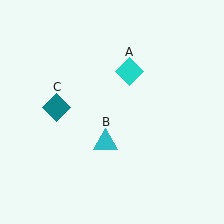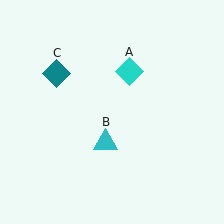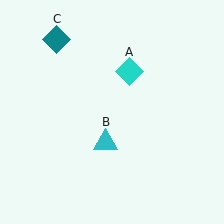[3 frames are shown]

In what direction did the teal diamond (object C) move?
The teal diamond (object C) moved up.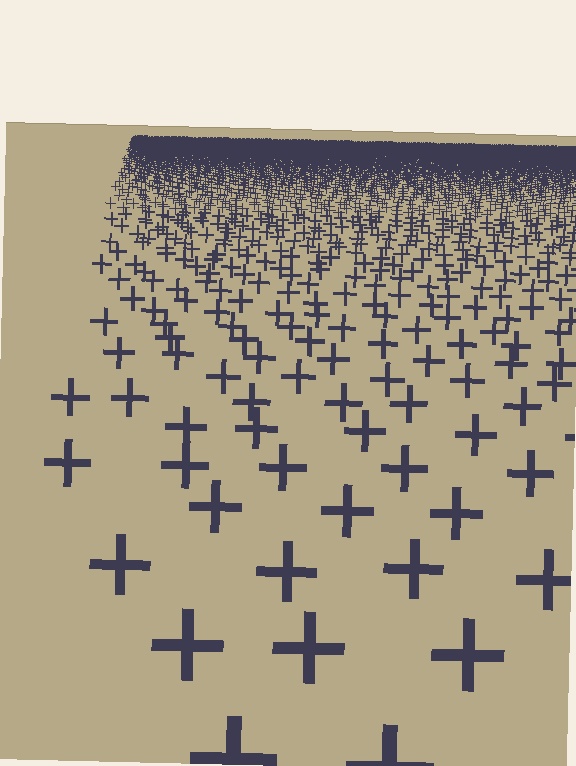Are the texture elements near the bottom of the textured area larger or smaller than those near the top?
Larger. Near the bottom, elements are closer to the viewer and appear at a bigger on-screen size.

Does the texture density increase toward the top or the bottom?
Density increases toward the top.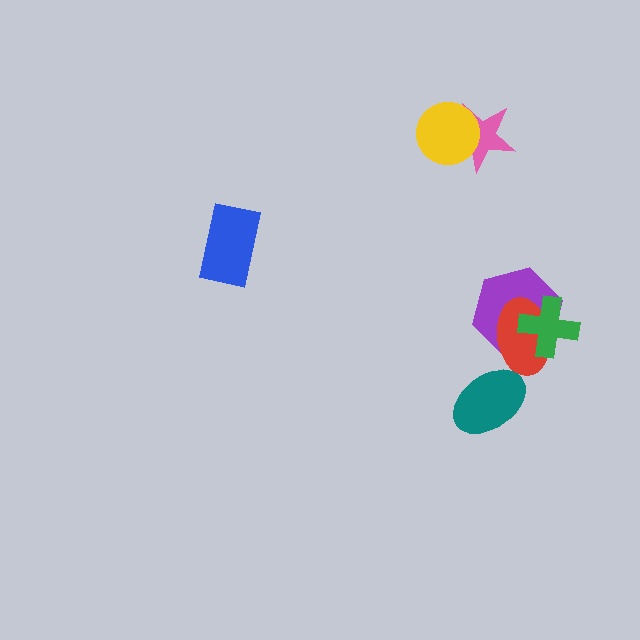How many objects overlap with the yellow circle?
1 object overlaps with the yellow circle.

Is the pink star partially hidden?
Yes, it is partially covered by another shape.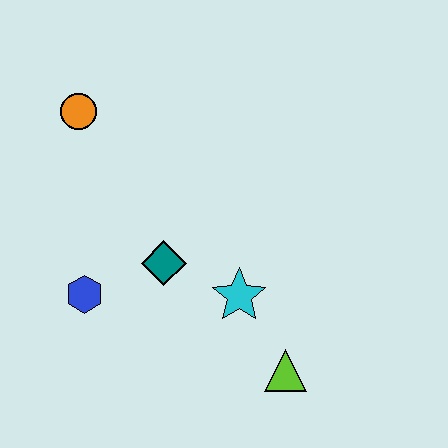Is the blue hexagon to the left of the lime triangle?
Yes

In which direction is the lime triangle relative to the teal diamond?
The lime triangle is to the right of the teal diamond.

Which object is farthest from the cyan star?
The orange circle is farthest from the cyan star.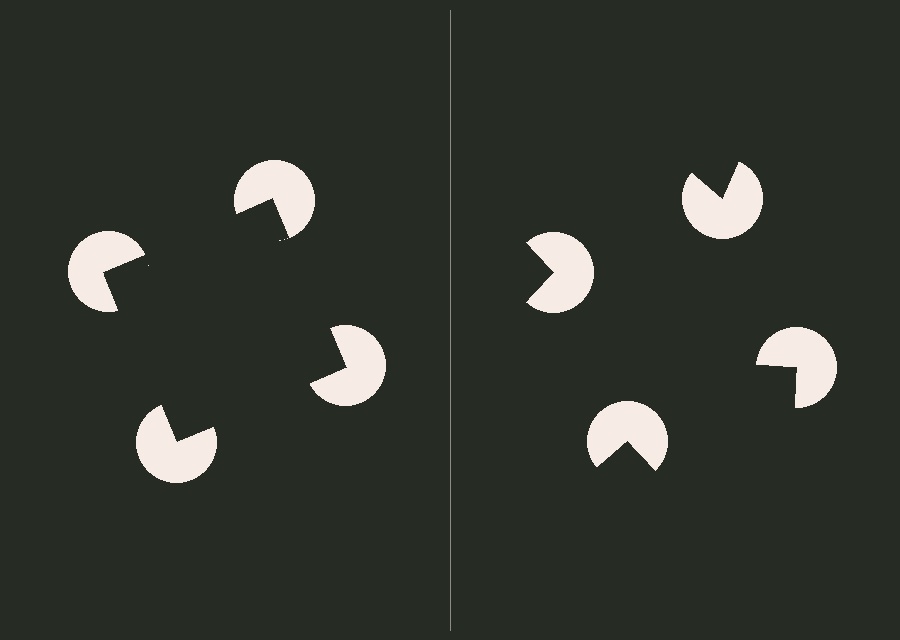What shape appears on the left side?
An illusory square.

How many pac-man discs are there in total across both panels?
8 — 4 on each side.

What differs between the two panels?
The pac-man discs are positioned identically on both sides; only the wedge orientations differ. On the left they align to a square; on the right they are misaligned.